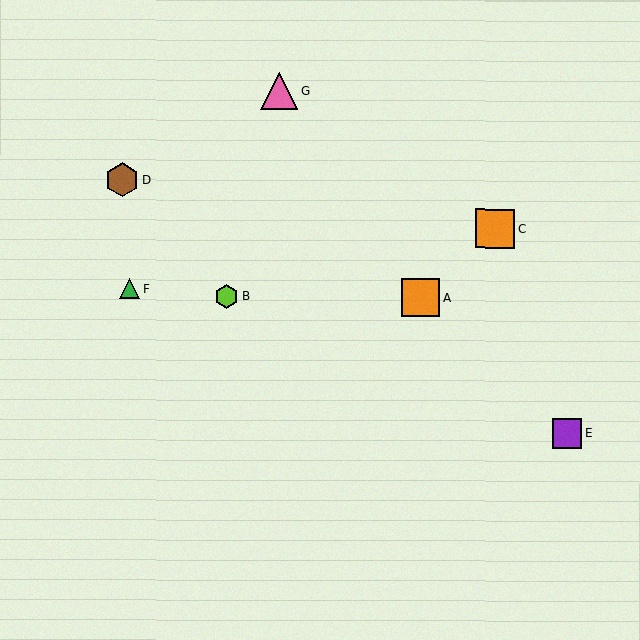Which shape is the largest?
The orange square (labeled C) is the largest.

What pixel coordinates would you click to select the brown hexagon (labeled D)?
Click at (123, 180) to select the brown hexagon D.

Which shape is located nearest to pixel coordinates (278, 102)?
The pink triangle (labeled G) at (279, 91) is nearest to that location.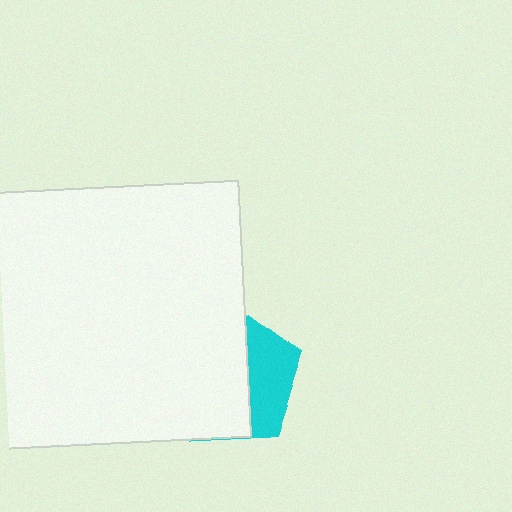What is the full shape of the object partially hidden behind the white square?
The partially hidden object is a cyan pentagon.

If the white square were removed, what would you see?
You would see the complete cyan pentagon.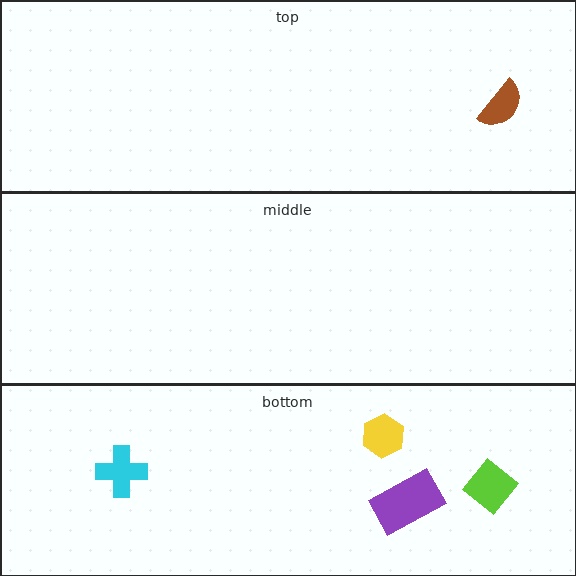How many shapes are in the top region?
1.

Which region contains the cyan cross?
The bottom region.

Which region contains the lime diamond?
The bottom region.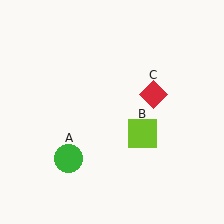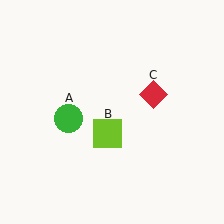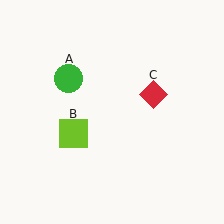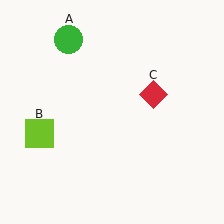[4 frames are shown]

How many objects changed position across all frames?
2 objects changed position: green circle (object A), lime square (object B).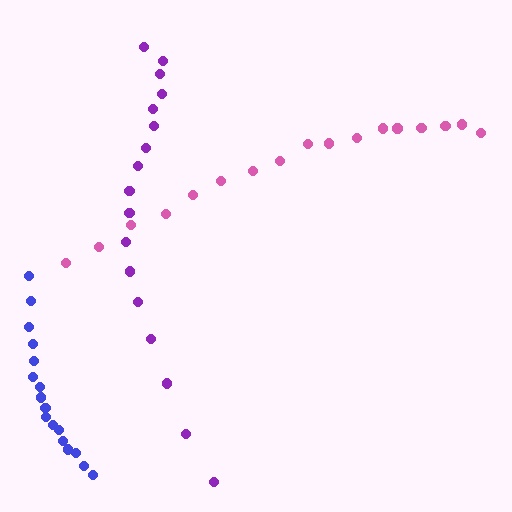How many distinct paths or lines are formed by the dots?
There are 3 distinct paths.